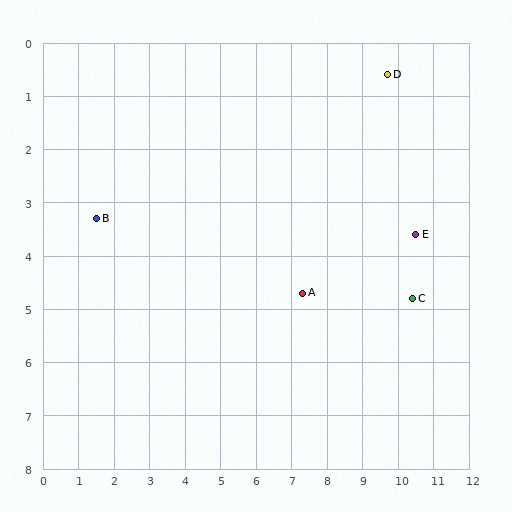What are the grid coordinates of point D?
Point D is at approximately (9.7, 0.6).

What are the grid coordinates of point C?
Point C is at approximately (10.4, 4.8).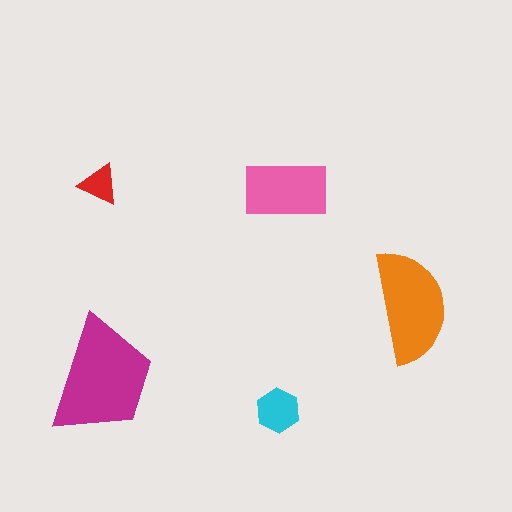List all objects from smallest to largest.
The red triangle, the cyan hexagon, the pink rectangle, the orange semicircle, the magenta trapezoid.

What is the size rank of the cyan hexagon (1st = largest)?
4th.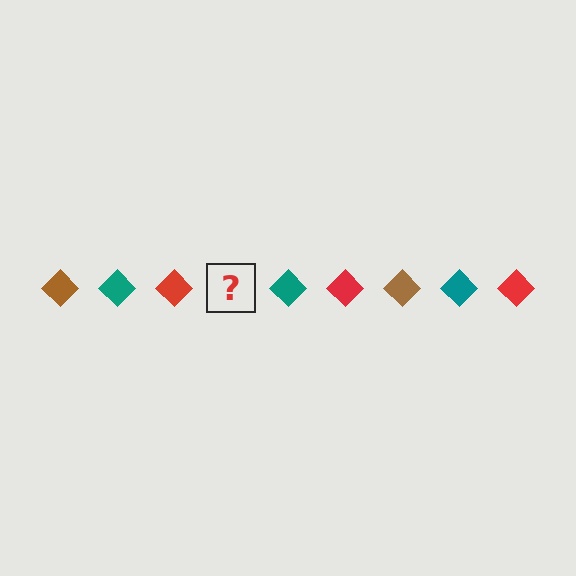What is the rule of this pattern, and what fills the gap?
The rule is that the pattern cycles through brown, teal, red diamonds. The gap should be filled with a brown diamond.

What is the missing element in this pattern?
The missing element is a brown diamond.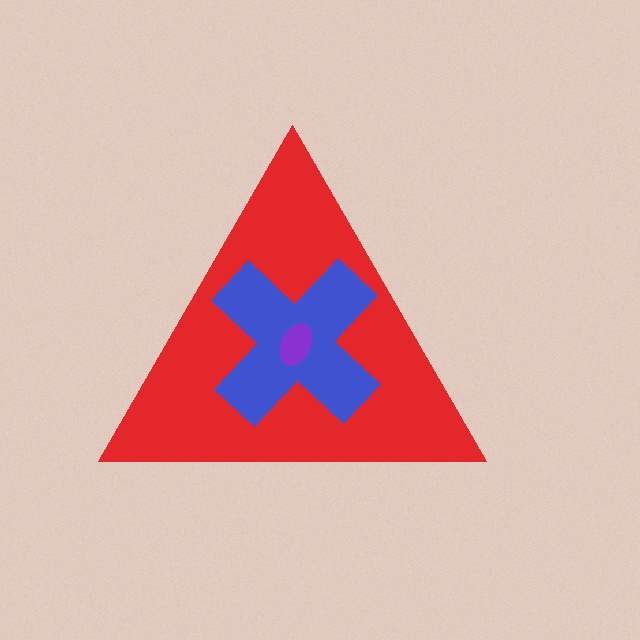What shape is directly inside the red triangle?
The blue cross.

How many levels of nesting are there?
3.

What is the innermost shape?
The purple ellipse.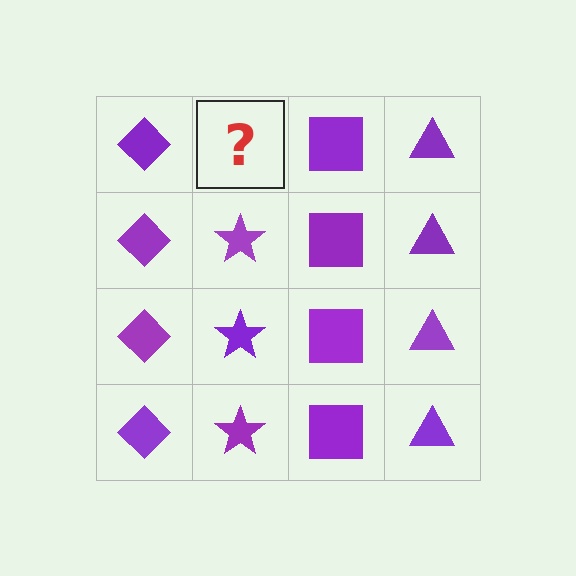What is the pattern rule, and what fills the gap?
The rule is that each column has a consistent shape. The gap should be filled with a purple star.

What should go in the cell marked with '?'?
The missing cell should contain a purple star.